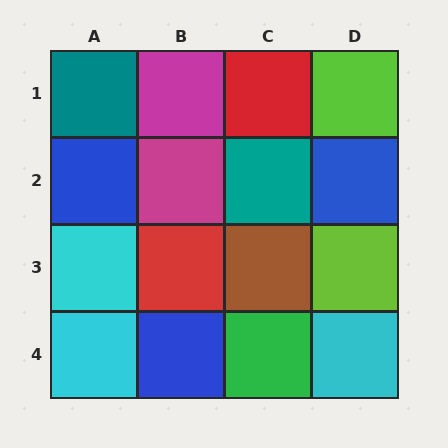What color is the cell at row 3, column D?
Lime.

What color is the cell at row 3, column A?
Cyan.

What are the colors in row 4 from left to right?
Cyan, blue, green, cyan.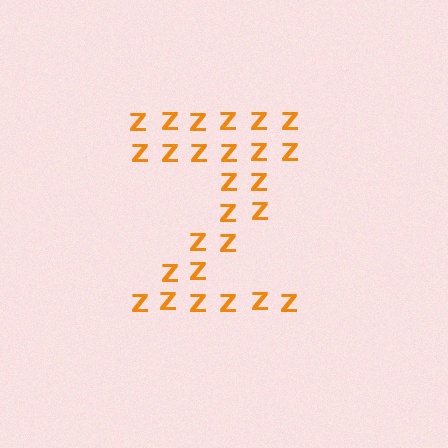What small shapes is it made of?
It is made of small letter Z's.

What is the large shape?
The large shape is the letter Z.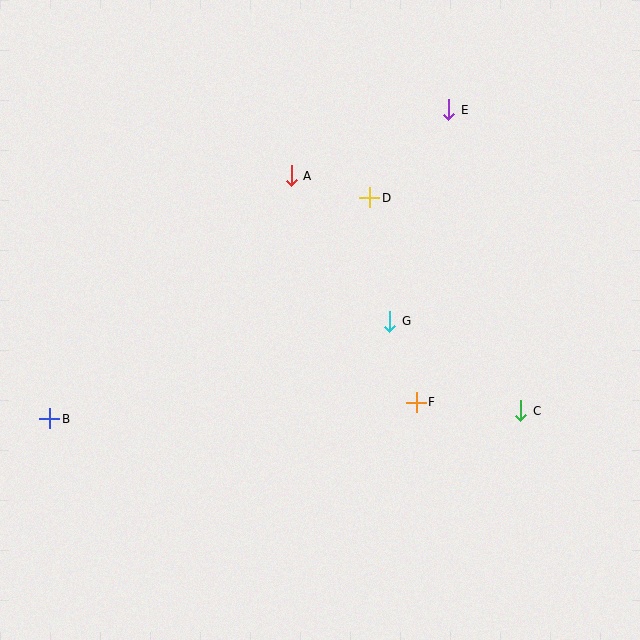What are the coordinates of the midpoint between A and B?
The midpoint between A and B is at (170, 297).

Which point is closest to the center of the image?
Point G at (390, 321) is closest to the center.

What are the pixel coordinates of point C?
Point C is at (521, 411).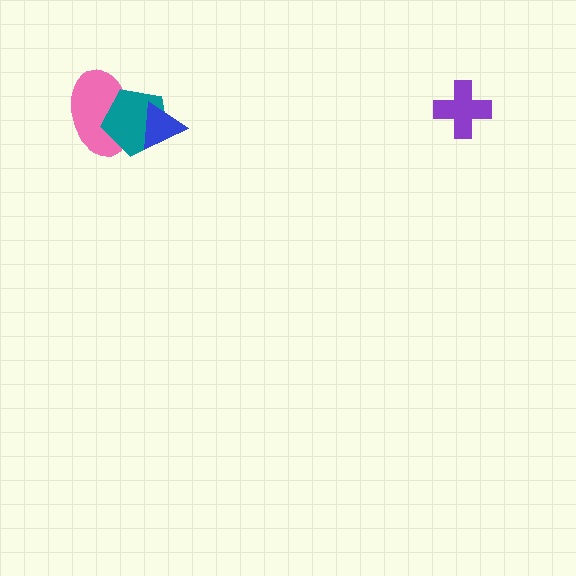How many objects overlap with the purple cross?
0 objects overlap with the purple cross.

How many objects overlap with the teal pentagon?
2 objects overlap with the teal pentagon.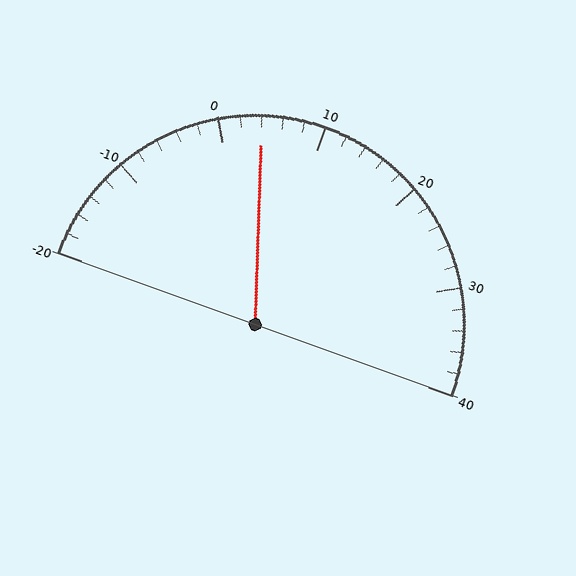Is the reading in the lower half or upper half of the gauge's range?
The reading is in the lower half of the range (-20 to 40).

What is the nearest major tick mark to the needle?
The nearest major tick mark is 0.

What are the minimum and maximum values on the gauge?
The gauge ranges from -20 to 40.